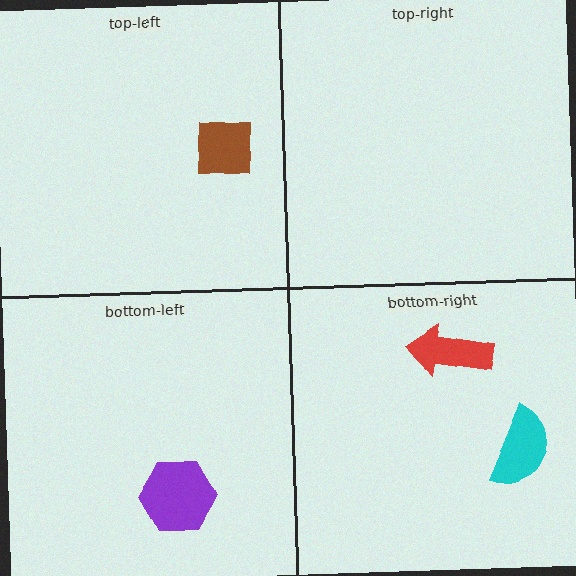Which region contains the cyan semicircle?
The bottom-right region.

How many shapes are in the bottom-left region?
1.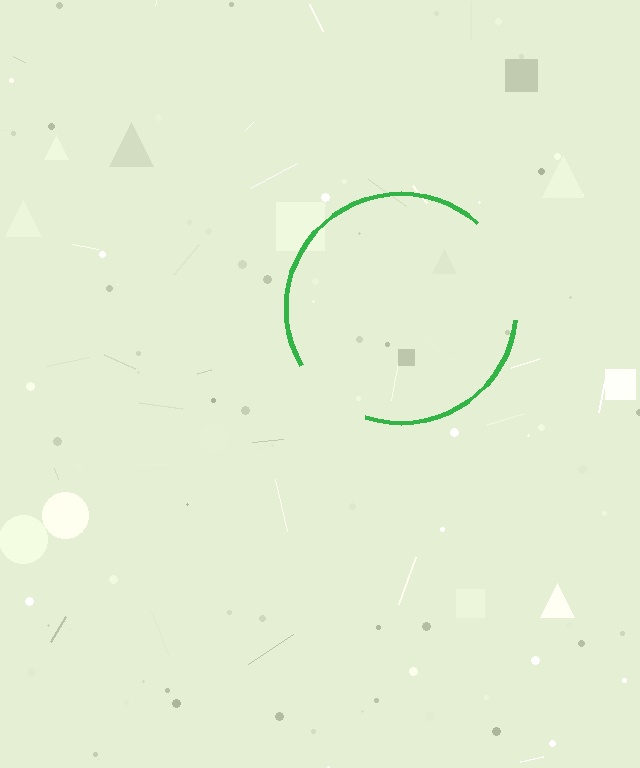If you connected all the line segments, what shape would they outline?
They would outline a circle.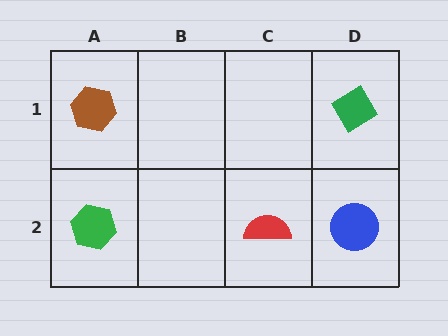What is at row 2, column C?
A red semicircle.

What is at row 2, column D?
A blue circle.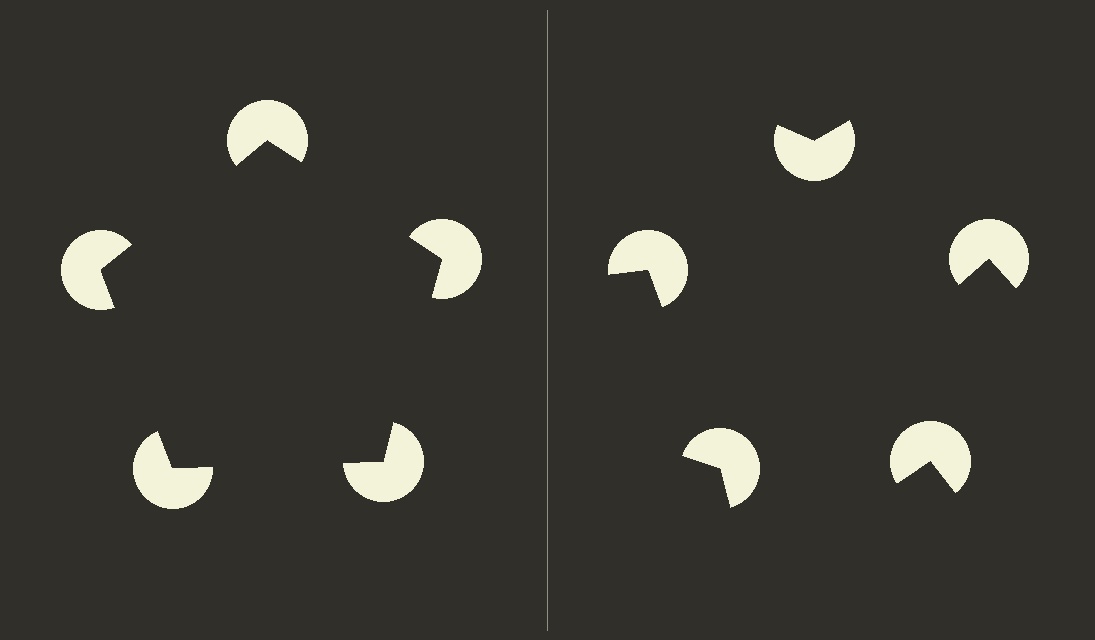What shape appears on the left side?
An illusory pentagon.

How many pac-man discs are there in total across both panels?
10 — 5 on each side.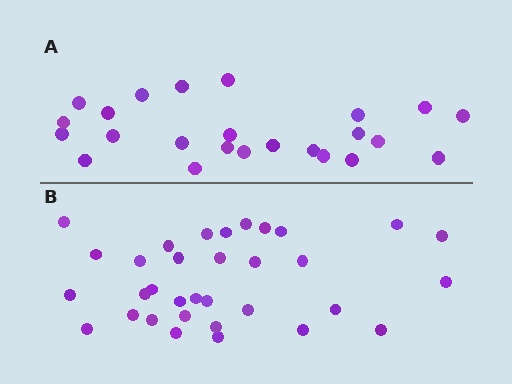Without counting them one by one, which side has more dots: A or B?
Region B (the bottom region) has more dots.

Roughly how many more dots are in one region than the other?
Region B has roughly 8 or so more dots than region A.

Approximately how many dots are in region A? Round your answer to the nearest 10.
About 20 dots. (The exact count is 24, which rounds to 20.)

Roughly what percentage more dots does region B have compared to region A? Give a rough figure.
About 40% more.